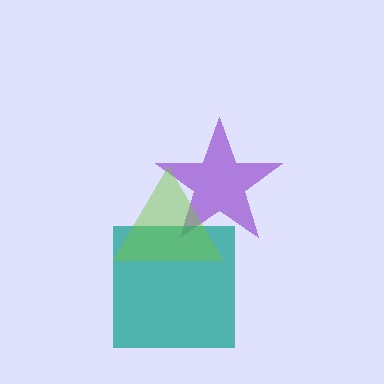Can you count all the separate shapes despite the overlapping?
Yes, there are 3 separate shapes.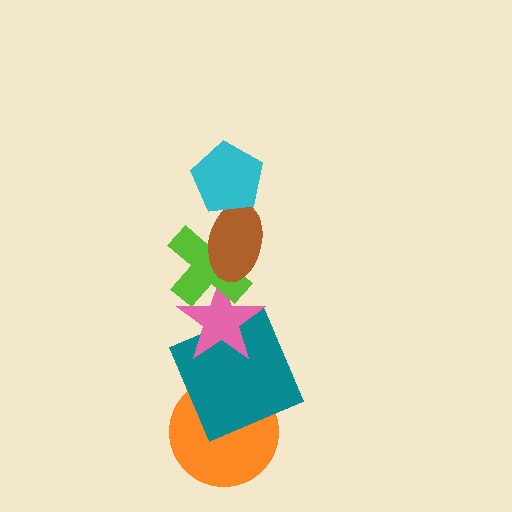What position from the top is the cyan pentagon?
The cyan pentagon is 1st from the top.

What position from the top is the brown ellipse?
The brown ellipse is 2nd from the top.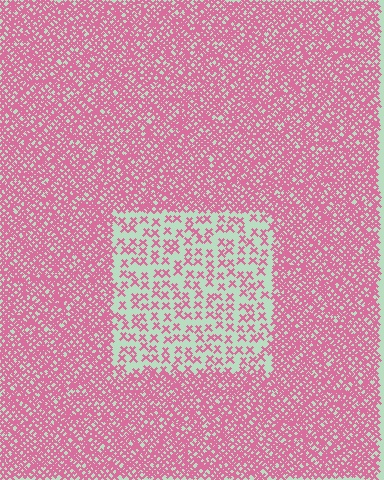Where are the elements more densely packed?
The elements are more densely packed outside the rectangle boundary.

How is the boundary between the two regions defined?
The boundary is defined by a change in element density (approximately 3.0x ratio). All elements are the same color, size, and shape.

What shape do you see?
I see a rectangle.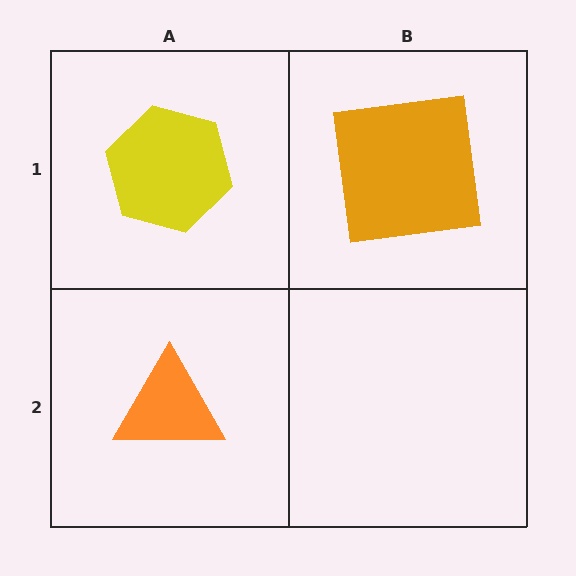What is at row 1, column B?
An orange square.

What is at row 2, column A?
An orange triangle.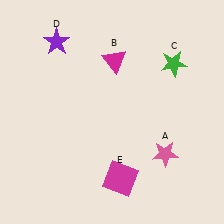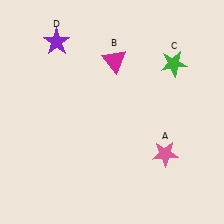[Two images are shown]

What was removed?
The magenta square (E) was removed in Image 2.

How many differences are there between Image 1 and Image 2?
There is 1 difference between the two images.